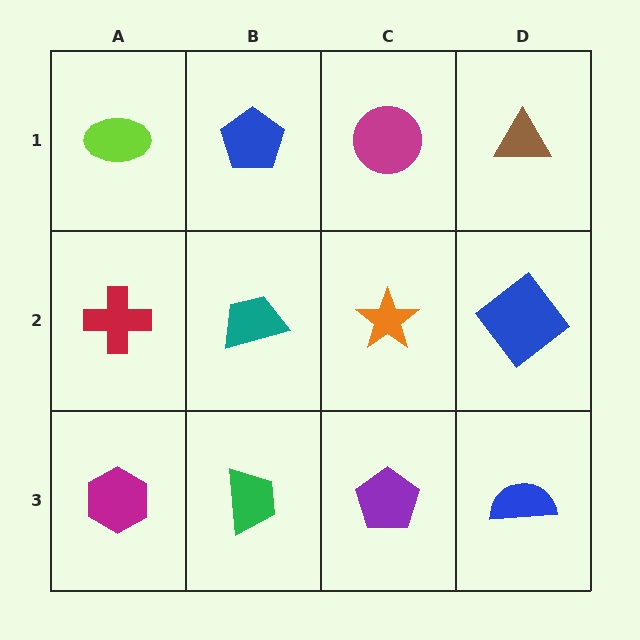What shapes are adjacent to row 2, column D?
A brown triangle (row 1, column D), a blue semicircle (row 3, column D), an orange star (row 2, column C).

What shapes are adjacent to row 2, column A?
A lime ellipse (row 1, column A), a magenta hexagon (row 3, column A), a teal trapezoid (row 2, column B).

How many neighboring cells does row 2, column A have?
3.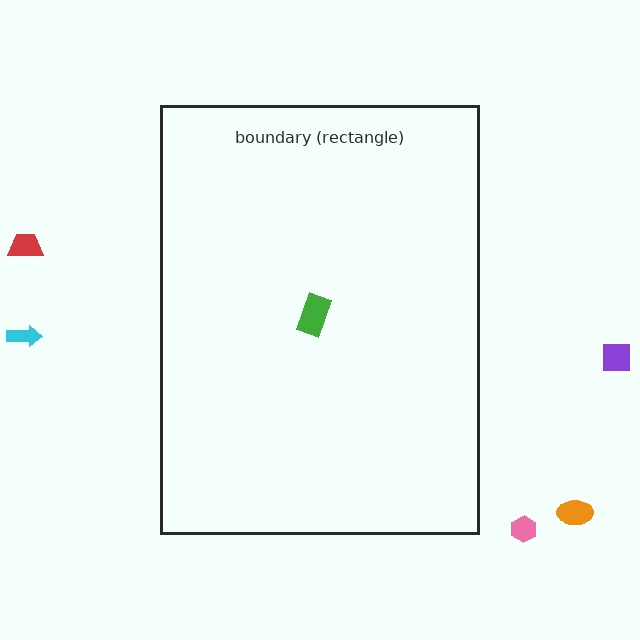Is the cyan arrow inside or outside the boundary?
Outside.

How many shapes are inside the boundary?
1 inside, 5 outside.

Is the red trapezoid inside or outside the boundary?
Outside.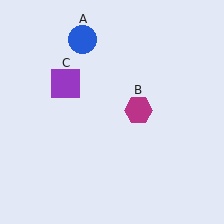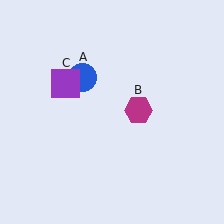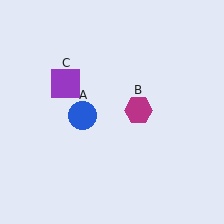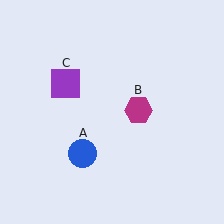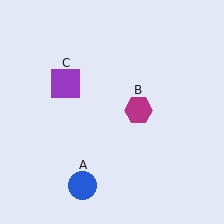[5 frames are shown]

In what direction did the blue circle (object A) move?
The blue circle (object A) moved down.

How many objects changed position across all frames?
1 object changed position: blue circle (object A).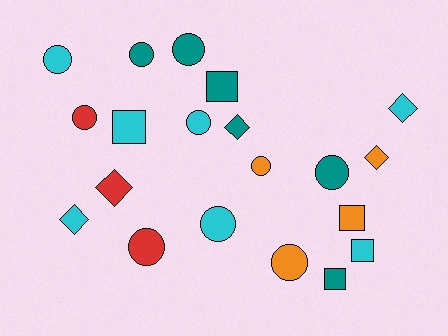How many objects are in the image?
There are 20 objects.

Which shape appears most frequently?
Circle, with 10 objects.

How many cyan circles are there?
There are 3 cyan circles.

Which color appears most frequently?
Cyan, with 7 objects.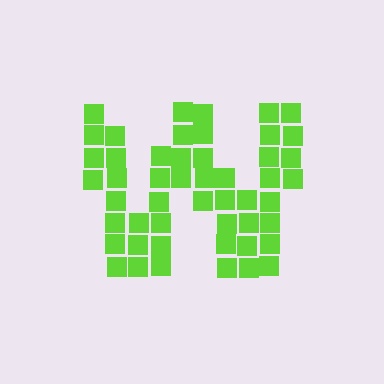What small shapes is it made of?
It is made of small squares.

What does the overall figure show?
The overall figure shows the letter W.